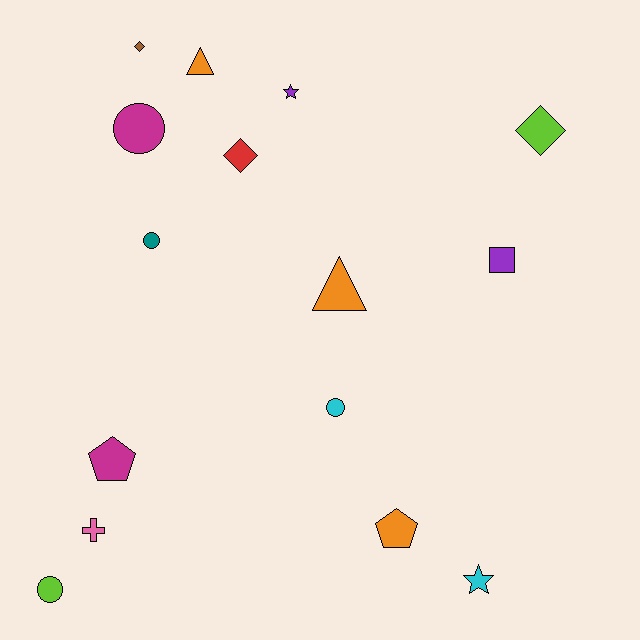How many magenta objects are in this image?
There are 2 magenta objects.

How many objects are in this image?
There are 15 objects.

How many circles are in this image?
There are 4 circles.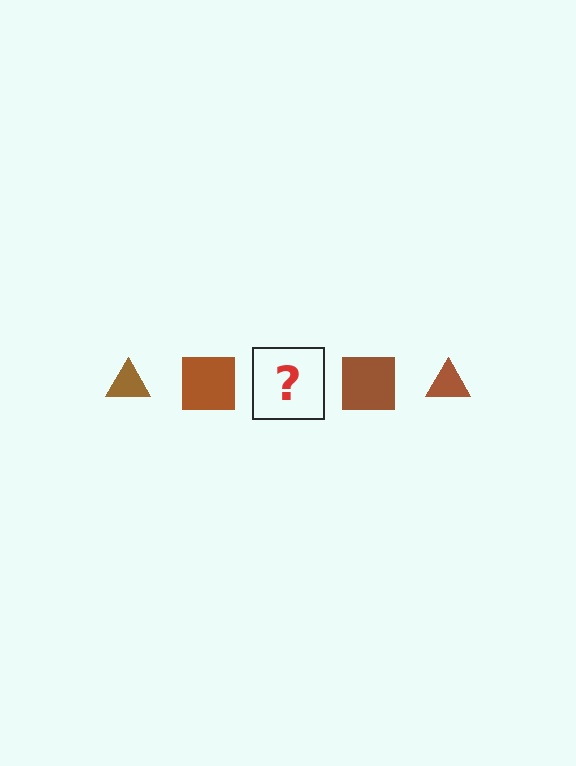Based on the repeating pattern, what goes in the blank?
The blank should be a brown triangle.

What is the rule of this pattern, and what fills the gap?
The rule is that the pattern cycles through triangle, square shapes in brown. The gap should be filled with a brown triangle.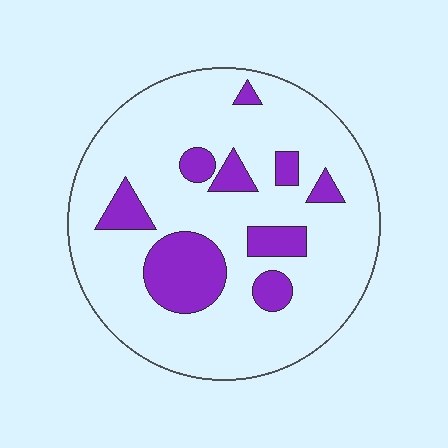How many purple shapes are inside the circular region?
9.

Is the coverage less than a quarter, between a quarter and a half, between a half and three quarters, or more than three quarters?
Less than a quarter.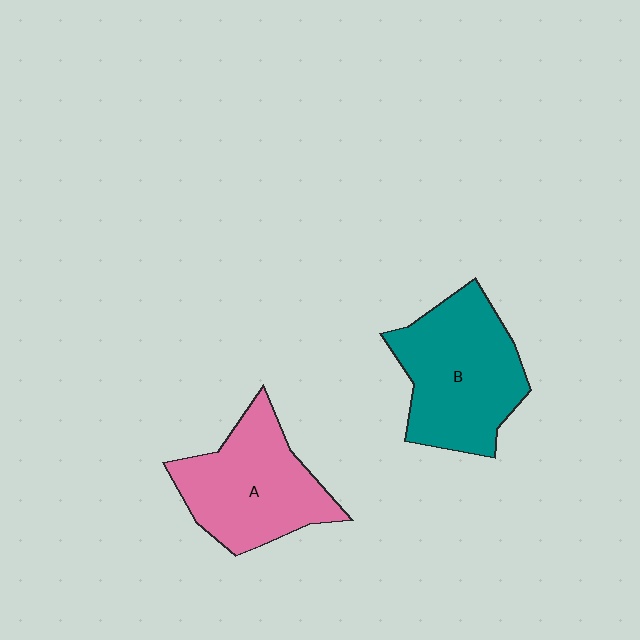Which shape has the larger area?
Shape B (teal).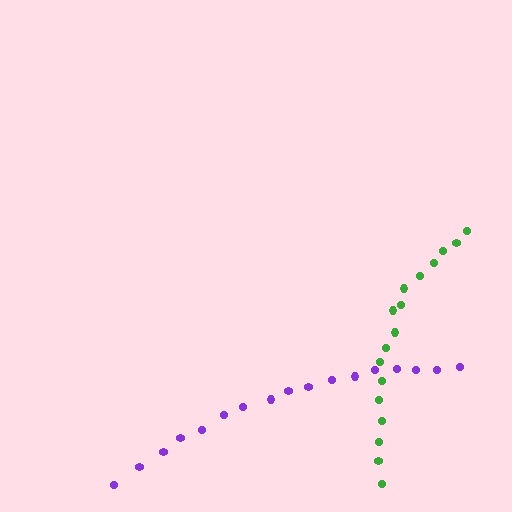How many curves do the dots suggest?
There are 2 distinct paths.